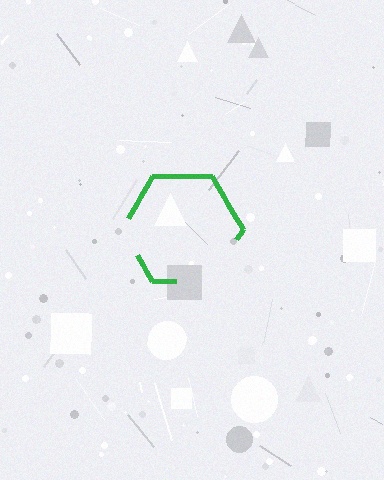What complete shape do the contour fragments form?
The contour fragments form a hexagon.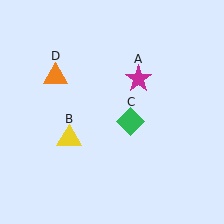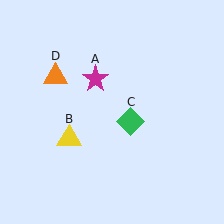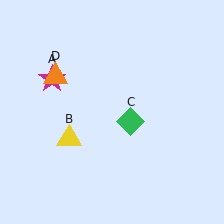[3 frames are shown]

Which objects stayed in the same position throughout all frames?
Yellow triangle (object B) and green diamond (object C) and orange triangle (object D) remained stationary.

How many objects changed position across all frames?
1 object changed position: magenta star (object A).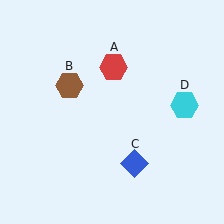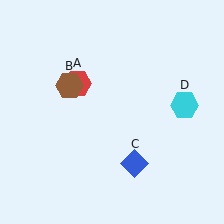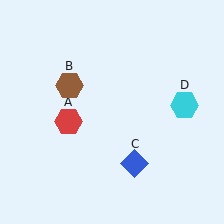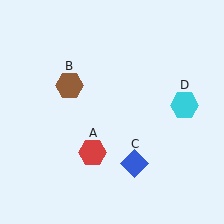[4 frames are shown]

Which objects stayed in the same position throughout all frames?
Brown hexagon (object B) and blue diamond (object C) and cyan hexagon (object D) remained stationary.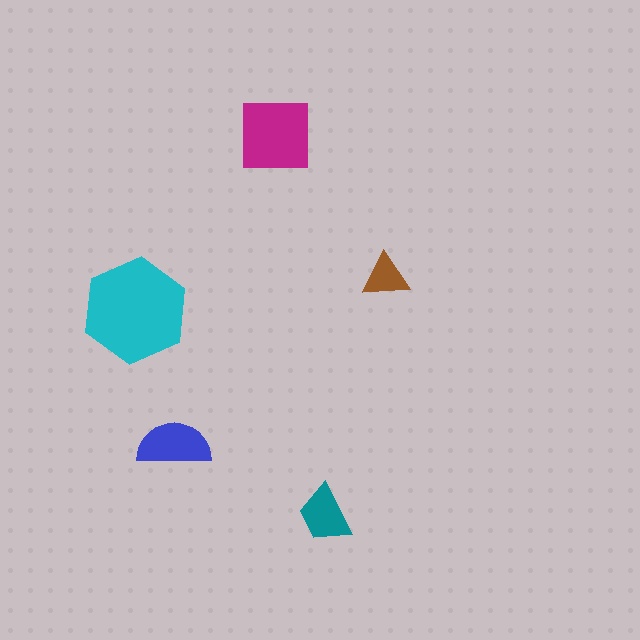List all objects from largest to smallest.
The cyan hexagon, the magenta square, the blue semicircle, the teal trapezoid, the brown triangle.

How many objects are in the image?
There are 5 objects in the image.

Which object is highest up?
The magenta square is topmost.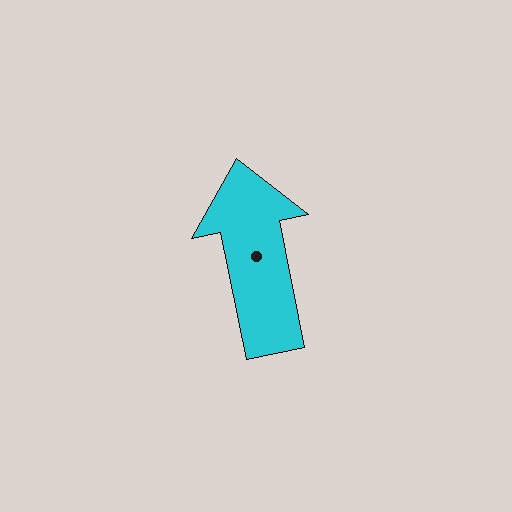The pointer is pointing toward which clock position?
Roughly 12 o'clock.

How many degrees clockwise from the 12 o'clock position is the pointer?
Approximately 349 degrees.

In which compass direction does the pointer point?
North.